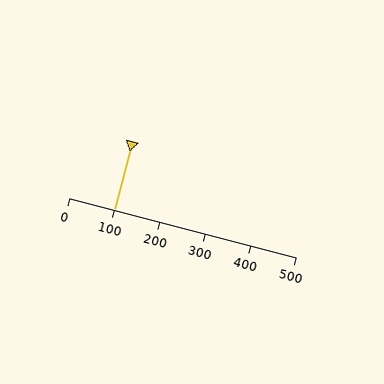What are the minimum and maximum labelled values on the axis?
The axis runs from 0 to 500.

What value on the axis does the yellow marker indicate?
The marker indicates approximately 100.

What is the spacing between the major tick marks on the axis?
The major ticks are spaced 100 apart.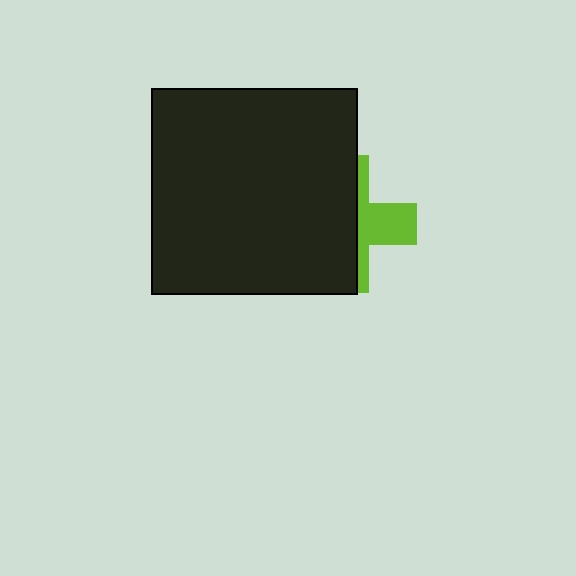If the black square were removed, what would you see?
You would see the complete lime cross.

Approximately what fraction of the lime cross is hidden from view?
Roughly 63% of the lime cross is hidden behind the black square.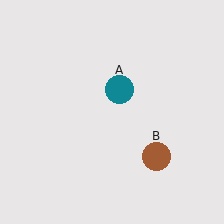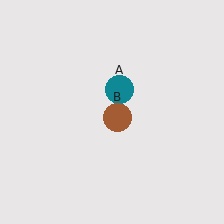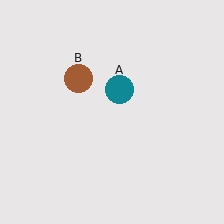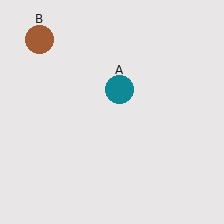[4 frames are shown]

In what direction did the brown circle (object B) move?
The brown circle (object B) moved up and to the left.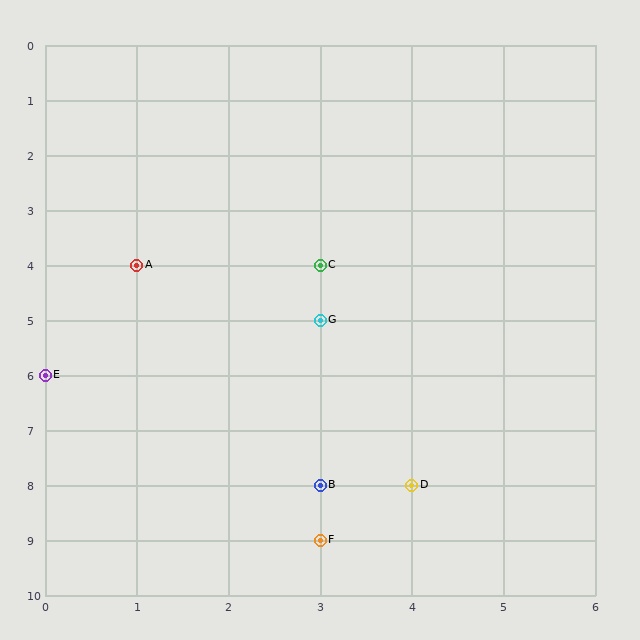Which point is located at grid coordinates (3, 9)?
Point F is at (3, 9).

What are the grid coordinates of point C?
Point C is at grid coordinates (3, 4).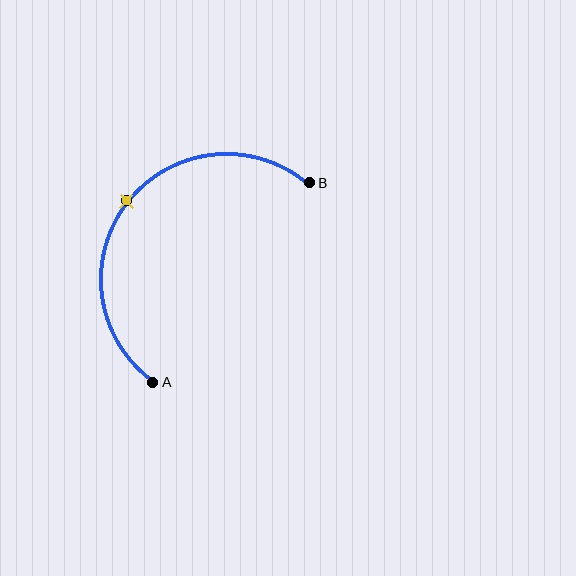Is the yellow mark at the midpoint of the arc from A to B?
Yes. The yellow mark lies on the arc at equal arc-length from both A and B — it is the arc midpoint.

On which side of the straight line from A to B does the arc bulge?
The arc bulges above and to the left of the straight line connecting A and B.